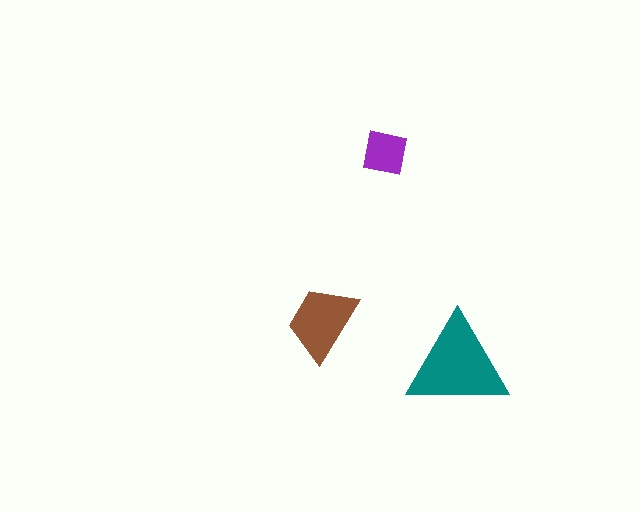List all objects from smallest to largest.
The purple square, the brown trapezoid, the teal triangle.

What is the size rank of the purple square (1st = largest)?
3rd.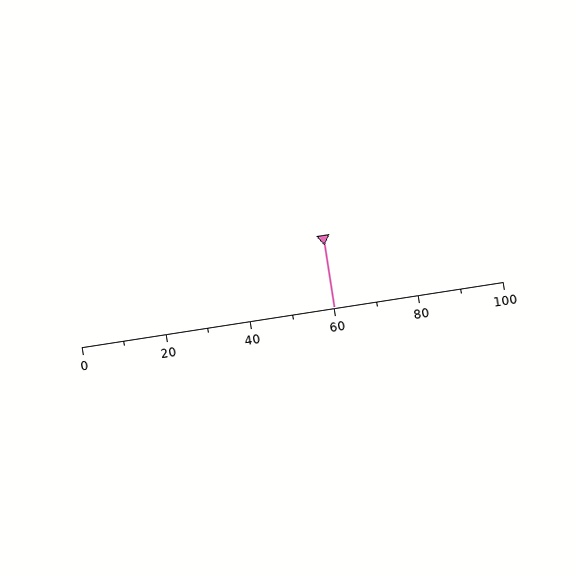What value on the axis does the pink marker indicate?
The marker indicates approximately 60.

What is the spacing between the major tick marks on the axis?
The major ticks are spaced 20 apart.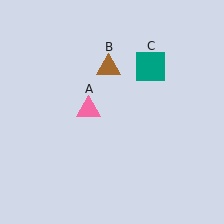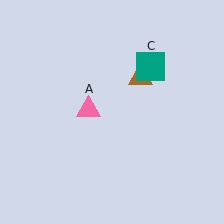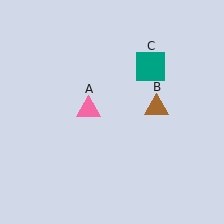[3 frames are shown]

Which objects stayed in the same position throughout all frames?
Pink triangle (object A) and teal square (object C) remained stationary.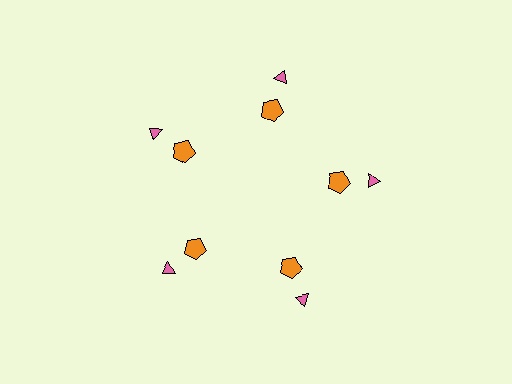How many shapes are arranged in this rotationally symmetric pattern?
There are 10 shapes, arranged in 5 groups of 2.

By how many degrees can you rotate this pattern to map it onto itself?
The pattern maps onto itself every 72 degrees of rotation.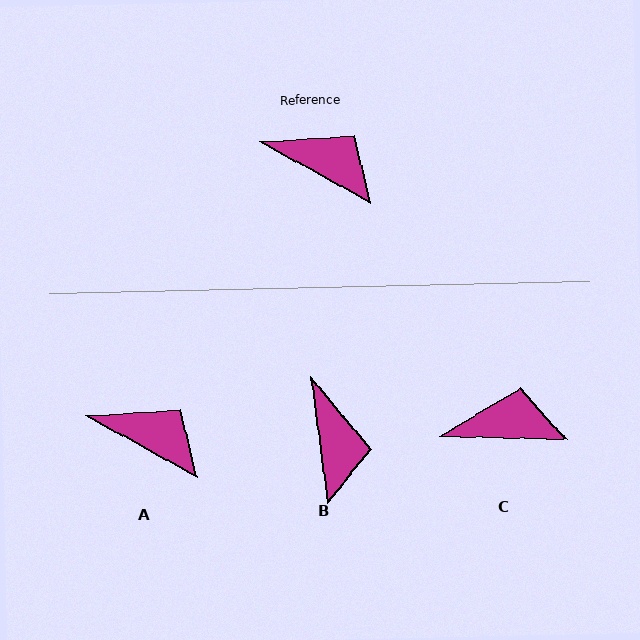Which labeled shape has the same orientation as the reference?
A.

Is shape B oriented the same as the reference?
No, it is off by about 54 degrees.